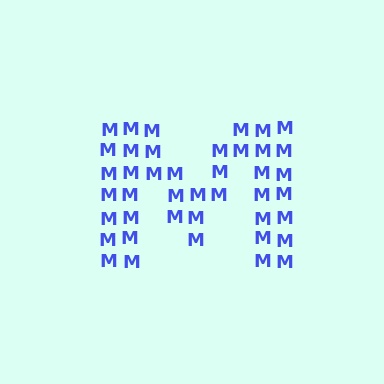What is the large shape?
The large shape is the letter M.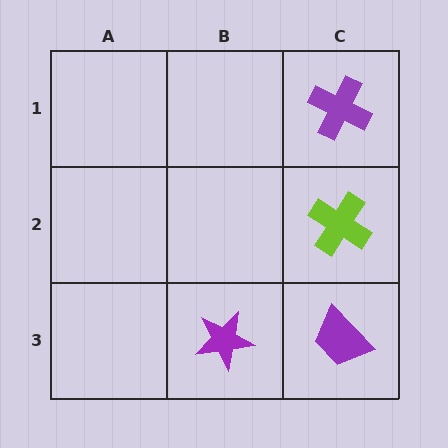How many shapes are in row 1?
1 shape.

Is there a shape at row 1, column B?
No, that cell is empty.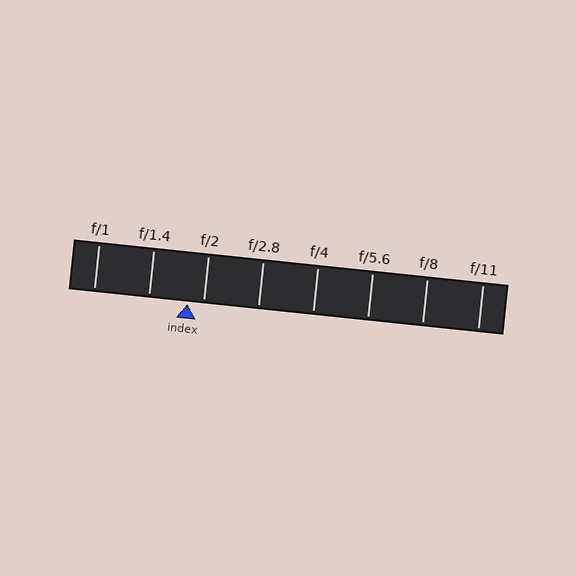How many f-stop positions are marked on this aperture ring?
There are 8 f-stop positions marked.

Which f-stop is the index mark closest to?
The index mark is closest to f/2.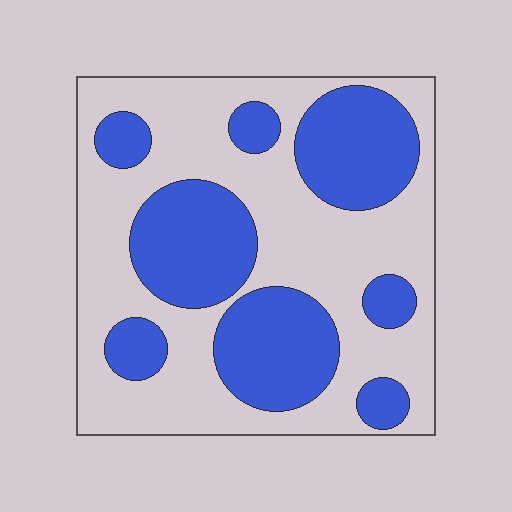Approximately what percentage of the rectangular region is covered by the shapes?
Approximately 40%.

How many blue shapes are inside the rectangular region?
8.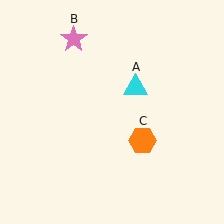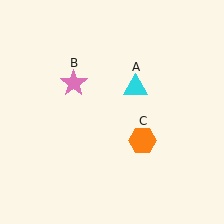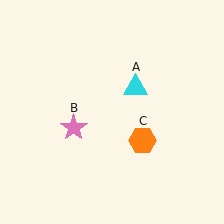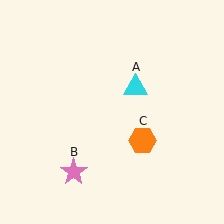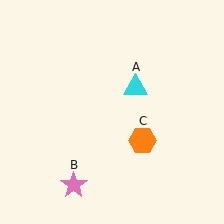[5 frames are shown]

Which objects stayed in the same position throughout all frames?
Cyan triangle (object A) and orange hexagon (object C) remained stationary.